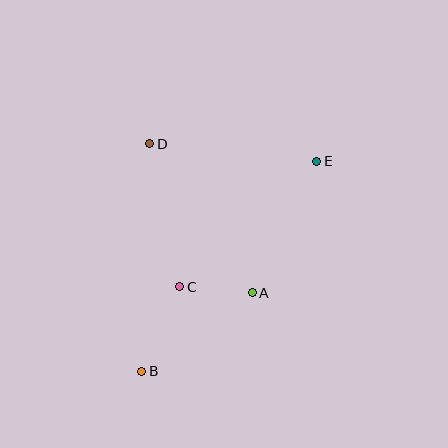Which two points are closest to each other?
Points A and C are closest to each other.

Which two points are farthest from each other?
Points B and E are farthest from each other.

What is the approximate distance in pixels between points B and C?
The distance between B and C is approximately 93 pixels.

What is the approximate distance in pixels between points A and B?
The distance between A and B is approximately 135 pixels.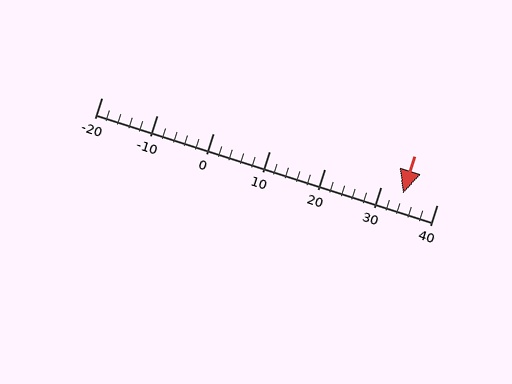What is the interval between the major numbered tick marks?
The major tick marks are spaced 10 units apart.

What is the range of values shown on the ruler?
The ruler shows values from -20 to 40.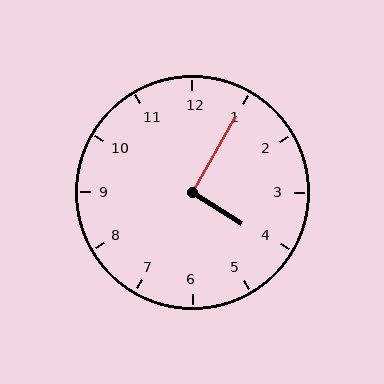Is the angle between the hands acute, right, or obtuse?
It is right.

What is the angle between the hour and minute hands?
Approximately 92 degrees.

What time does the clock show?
4:05.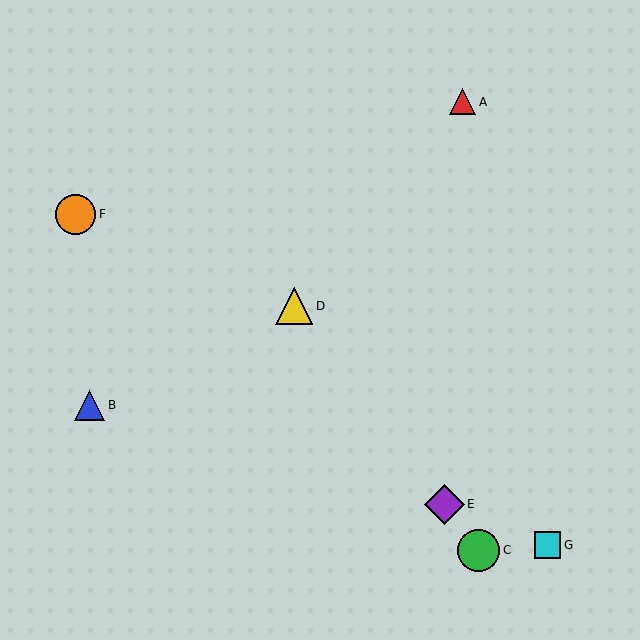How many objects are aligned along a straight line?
3 objects (C, D, E) are aligned along a straight line.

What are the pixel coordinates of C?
Object C is at (479, 550).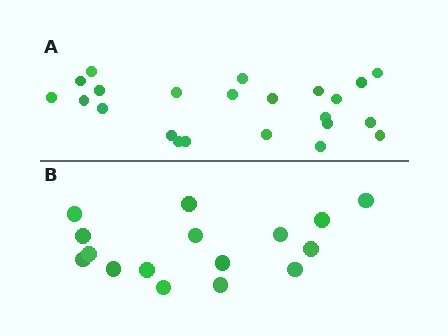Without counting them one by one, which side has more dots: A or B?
Region A (the top region) has more dots.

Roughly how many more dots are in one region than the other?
Region A has roughly 8 or so more dots than region B.